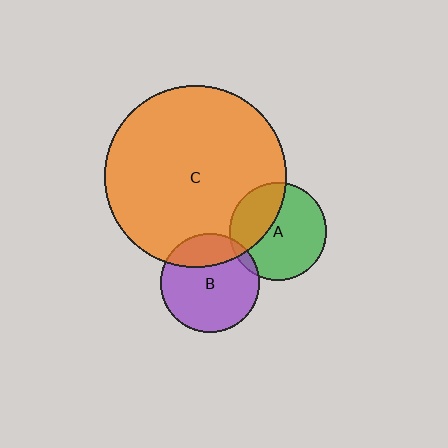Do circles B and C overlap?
Yes.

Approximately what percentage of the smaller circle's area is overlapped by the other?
Approximately 25%.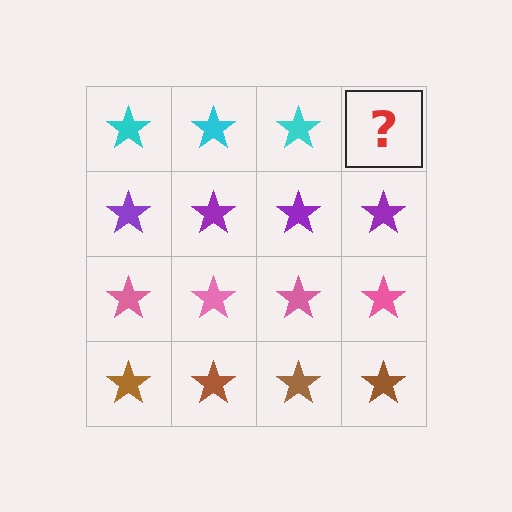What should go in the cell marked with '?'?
The missing cell should contain a cyan star.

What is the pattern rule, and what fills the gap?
The rule is that each row has a consistent color. The gap should be filled with a cyan star.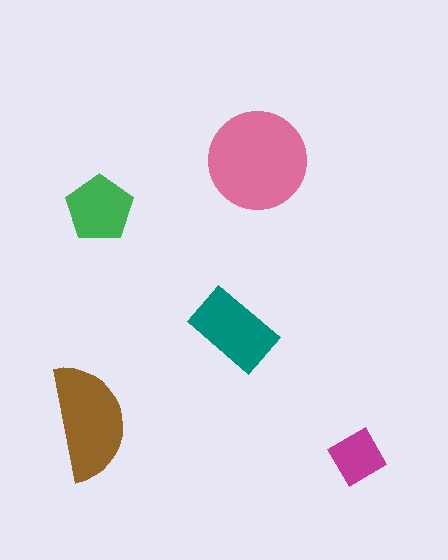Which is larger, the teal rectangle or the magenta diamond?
The teal rectangle.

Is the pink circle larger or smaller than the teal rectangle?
Larger.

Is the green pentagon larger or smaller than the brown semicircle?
Smaller.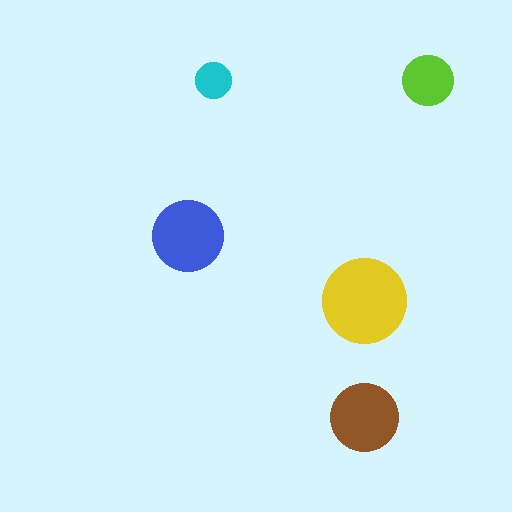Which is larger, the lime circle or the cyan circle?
The lime one.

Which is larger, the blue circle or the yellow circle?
The yellow one.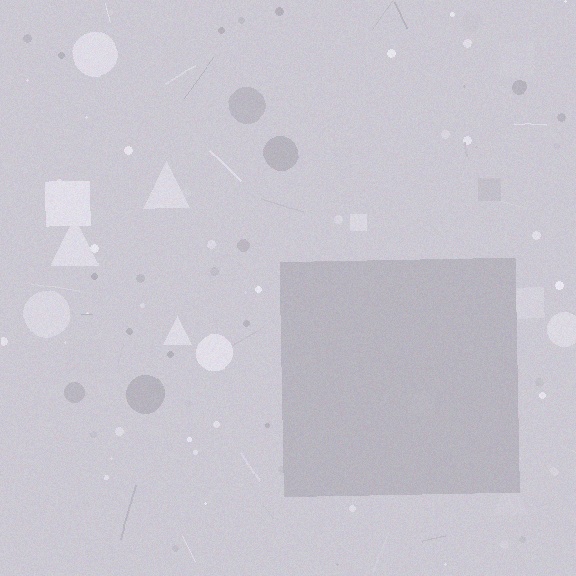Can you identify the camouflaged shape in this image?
The camouflaged shape is a square.